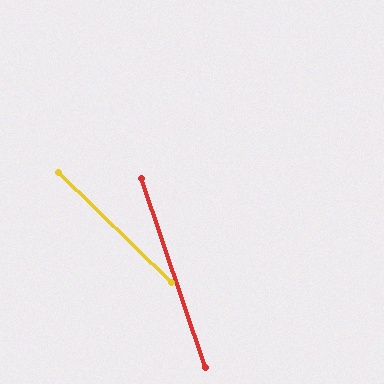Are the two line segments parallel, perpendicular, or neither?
Neither parallel nor perpendicular — they differ by about 27°.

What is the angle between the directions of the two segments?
Approximately 27 degrees.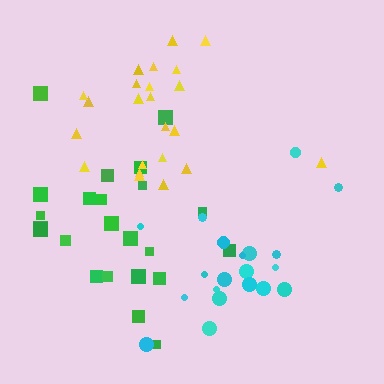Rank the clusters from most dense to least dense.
cyan, yellow, green.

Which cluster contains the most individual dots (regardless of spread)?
Green (23).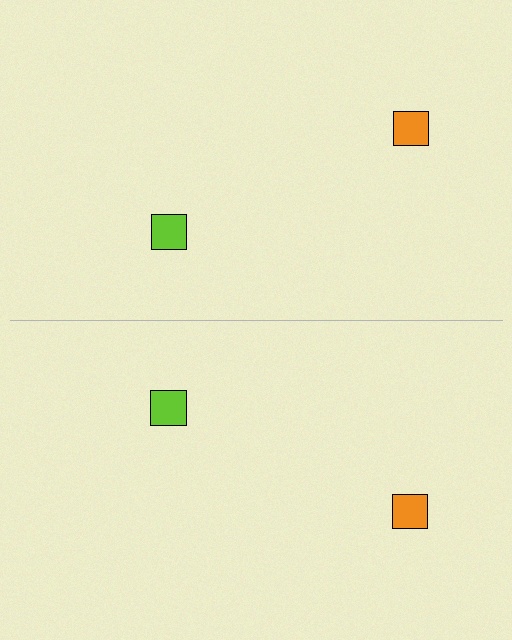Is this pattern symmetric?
Yes, this pattern has bilateral (reflection) symmetry.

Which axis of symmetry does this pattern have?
The pattern has a horizontal axis of symmetry running through the center of the image.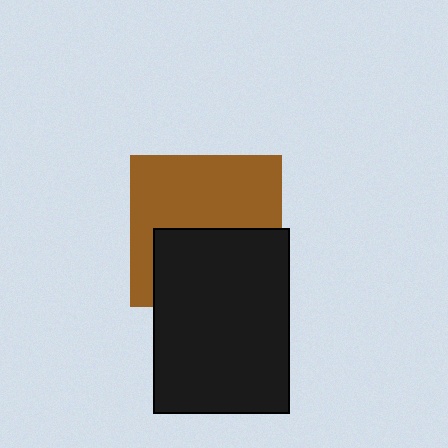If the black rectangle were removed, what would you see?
You would see the complete brown square.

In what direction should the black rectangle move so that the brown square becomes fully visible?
The black rectangle should move down. That is the shortest direction to clear the overlap and leave the brown square fully visible.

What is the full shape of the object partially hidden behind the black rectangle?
The partially hidden object is a brown square.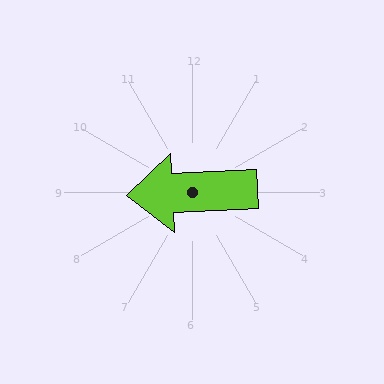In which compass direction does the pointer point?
West.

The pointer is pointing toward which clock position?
Roughly 9 o'clock.